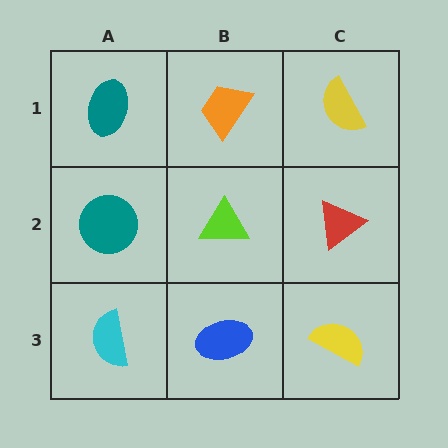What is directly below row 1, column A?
A teal circle.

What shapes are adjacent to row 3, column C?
A red triangle (row 2, column C), a blue ellipse (row 3, column B).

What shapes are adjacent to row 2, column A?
A teal ellipse (row 1, column A), a cyan semicircle (row 3, column A), a lime triangle (row 2, column B).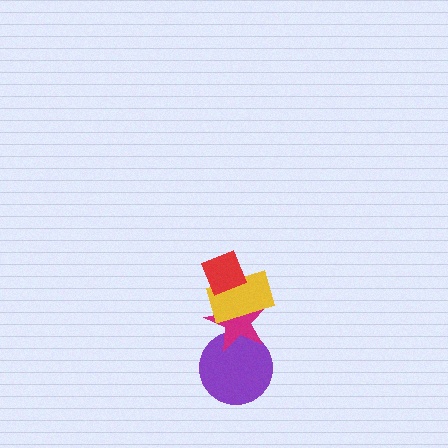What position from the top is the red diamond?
The red diamond is 1st from the top.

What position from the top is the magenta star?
The magenta star is 3rd from the top.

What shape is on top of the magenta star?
The yellow rectangle is on top of the magenta star.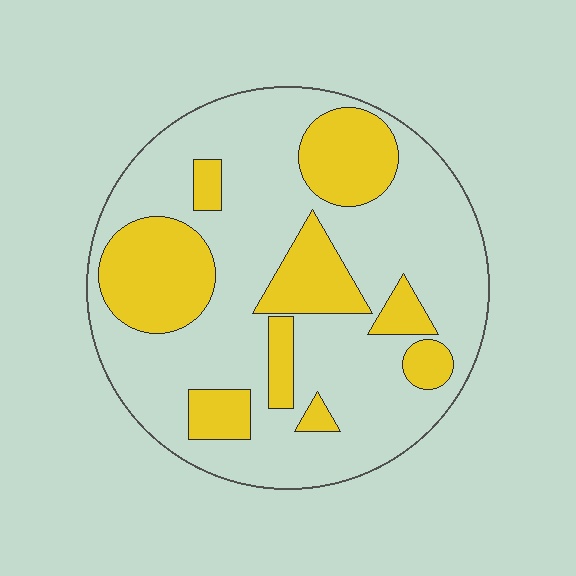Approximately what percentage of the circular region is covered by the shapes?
Approximately 30%.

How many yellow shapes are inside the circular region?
9.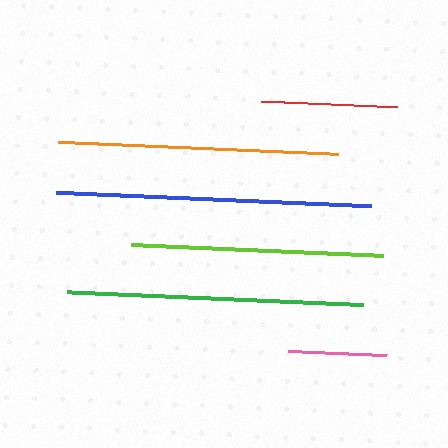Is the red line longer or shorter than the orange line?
The orange line is longer than the red line.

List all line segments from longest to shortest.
From longest to shortest: blue, green, orange, lime, red, pink.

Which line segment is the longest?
The blue line is the longest at approximately 314 pixels.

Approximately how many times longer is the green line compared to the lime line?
The green line is approximately 1.2 times the length of the lime line.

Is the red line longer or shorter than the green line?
The green line is longer than the red line.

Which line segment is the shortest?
The pink line is the shortest at approximately 98 pixels.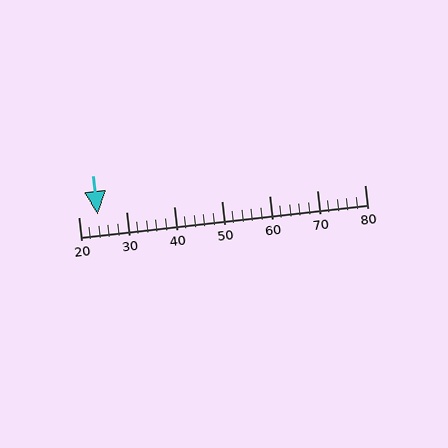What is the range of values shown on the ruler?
The ruler shows values from 20 to 80.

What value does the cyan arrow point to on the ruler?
The cyan arrow points to approximately 24.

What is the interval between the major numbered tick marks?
The major tick marks are spaced 10 units apart.